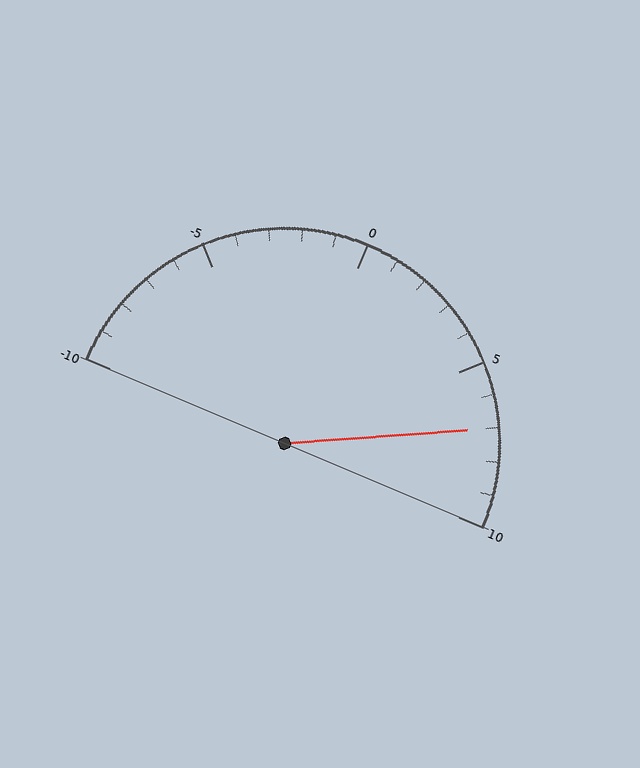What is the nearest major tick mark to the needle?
The nearest major tick mark is 5.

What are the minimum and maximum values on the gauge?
The gauge ranges from -10 to 10.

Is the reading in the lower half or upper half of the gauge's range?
The reading is in the upper half of the range (-10 to 10).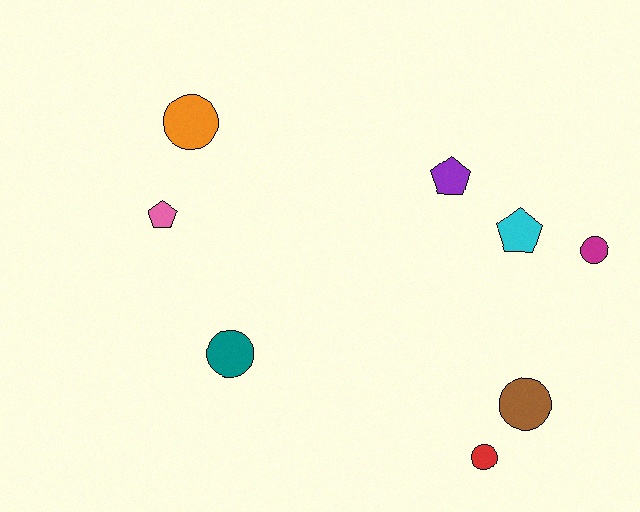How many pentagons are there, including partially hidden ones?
There are 3 pentagons.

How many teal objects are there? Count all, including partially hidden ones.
There is 1 teal object.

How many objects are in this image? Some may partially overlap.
There are 8 objects.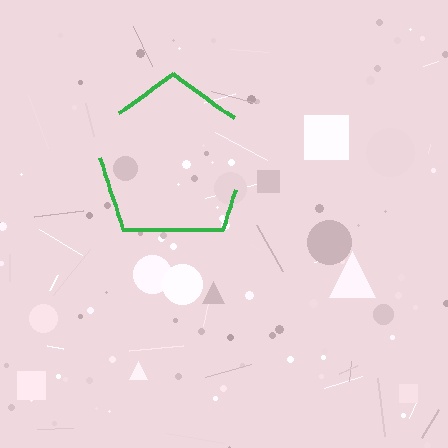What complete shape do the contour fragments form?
The contour fragments form a pentagon.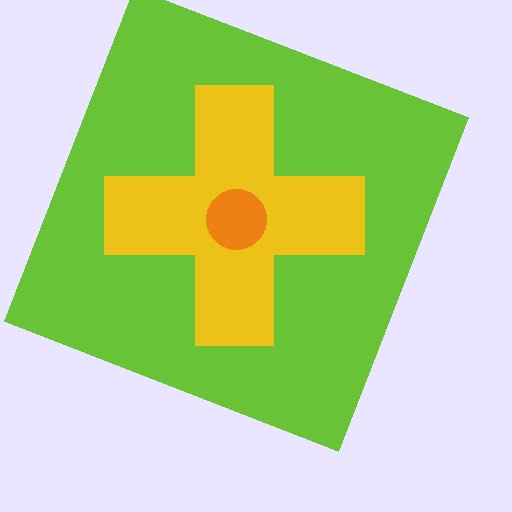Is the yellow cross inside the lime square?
Yes.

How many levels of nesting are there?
3.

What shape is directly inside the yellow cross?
The orange circle.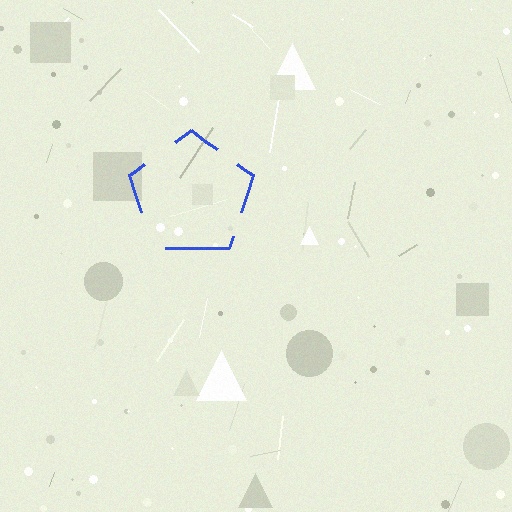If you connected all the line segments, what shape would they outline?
They would outline a pentagon.